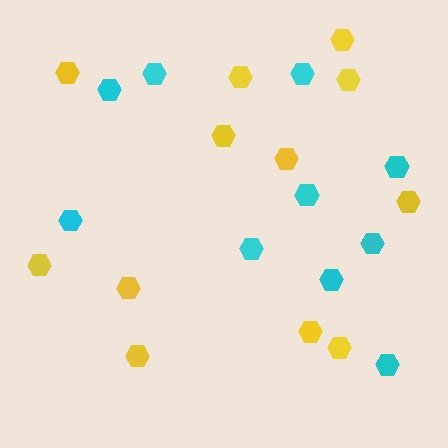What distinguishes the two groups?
There are 2 groups: one group of yellow hexagons (12) and one group of cyan hexagons (10).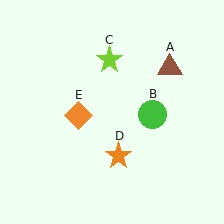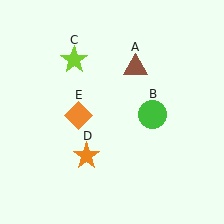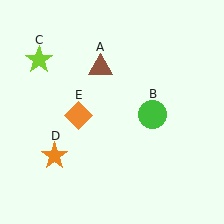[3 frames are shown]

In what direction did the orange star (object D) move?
The orange star (object D) moved left.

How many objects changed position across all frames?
3 objects changed position: brown triangle (object A), lime star (object C), orange star (object D).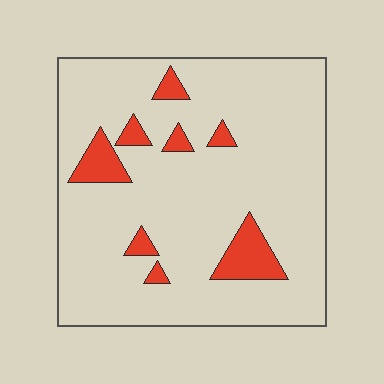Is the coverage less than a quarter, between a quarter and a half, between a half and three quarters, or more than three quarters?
Less than a quarter.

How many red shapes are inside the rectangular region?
8.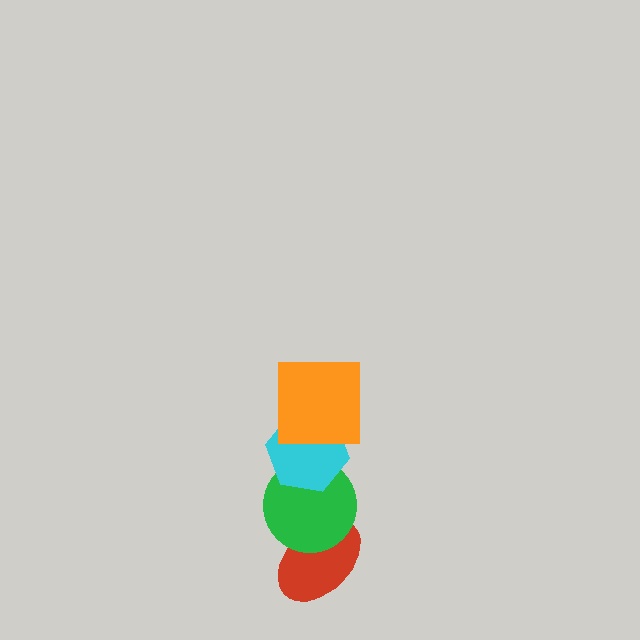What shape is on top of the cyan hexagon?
The orange square is on top of the cyan hexagon.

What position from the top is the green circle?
The green circle is 3rd from the top.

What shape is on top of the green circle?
The cyan hexagon is on top of the green circle.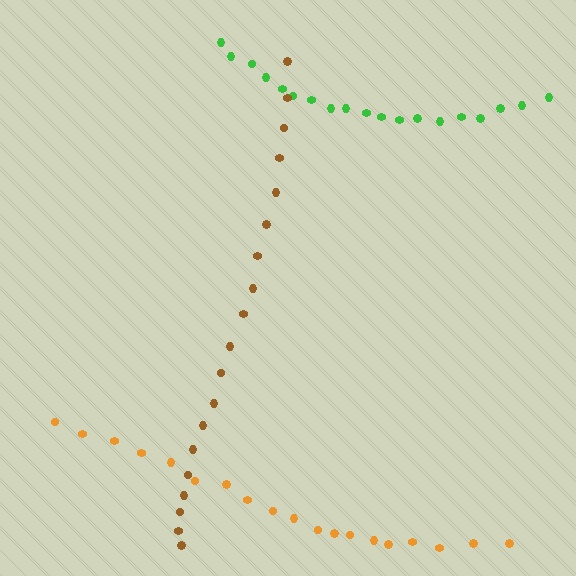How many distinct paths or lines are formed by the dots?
There are 3 distinct paths.